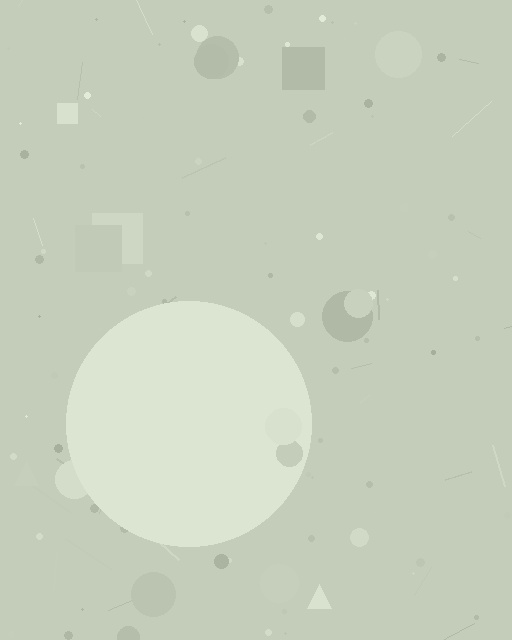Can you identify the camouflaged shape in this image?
The camouflaged shape is a circle.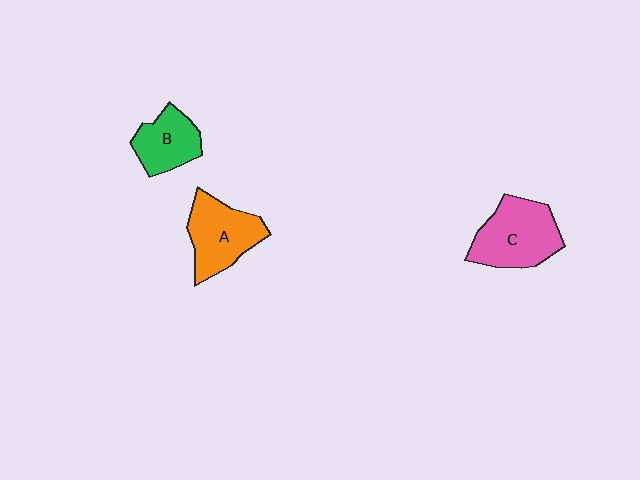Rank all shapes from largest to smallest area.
From largest to smallest: C (pink), A (orange), B (green).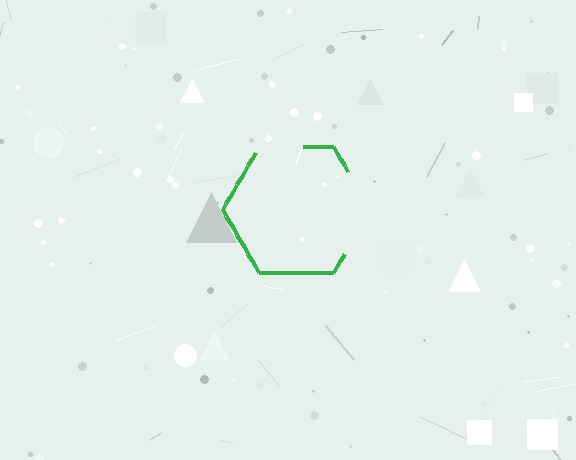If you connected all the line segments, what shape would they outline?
They would outline a hexagon.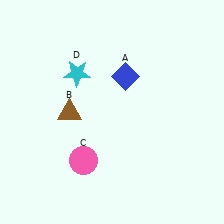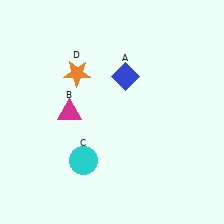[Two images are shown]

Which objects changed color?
B changed from brown to magenta. C changed from pink to cyan. D changed from cyan to orange.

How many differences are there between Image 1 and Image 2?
There are 3 differences between the two images.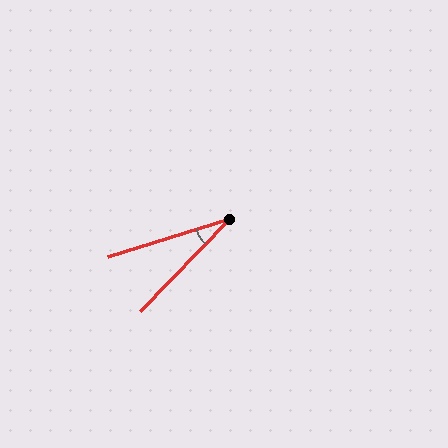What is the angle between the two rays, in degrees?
Approximately 29 degrees.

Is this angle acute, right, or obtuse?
It is acute.